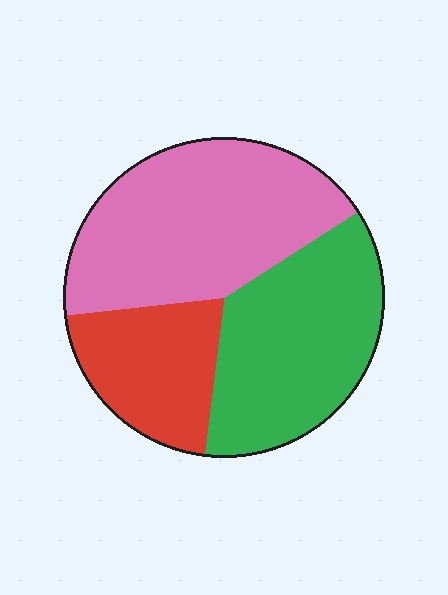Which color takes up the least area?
Red, at roughly 20%.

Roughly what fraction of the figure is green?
Green covers about 35% of the figure.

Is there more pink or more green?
Pink.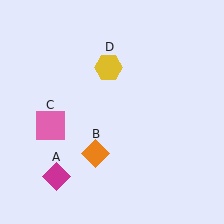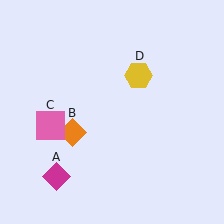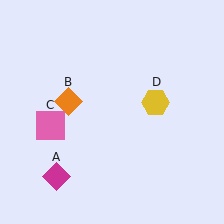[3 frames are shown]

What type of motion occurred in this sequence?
The orange diamond (object B), yellow hexagon (object D) rotated clockwise around the center of the scene.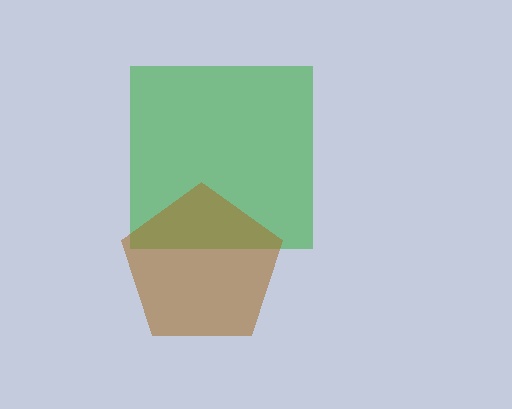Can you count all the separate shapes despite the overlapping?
Yes, there are 2 separate shapes.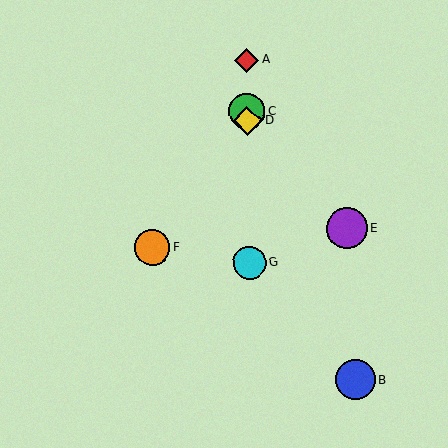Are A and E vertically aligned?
No, A is at x≈246 and E is at x≈347.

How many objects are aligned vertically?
4 objects (A, C, D, G) are aligned vertically.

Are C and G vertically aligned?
Yes, both are at x≈247.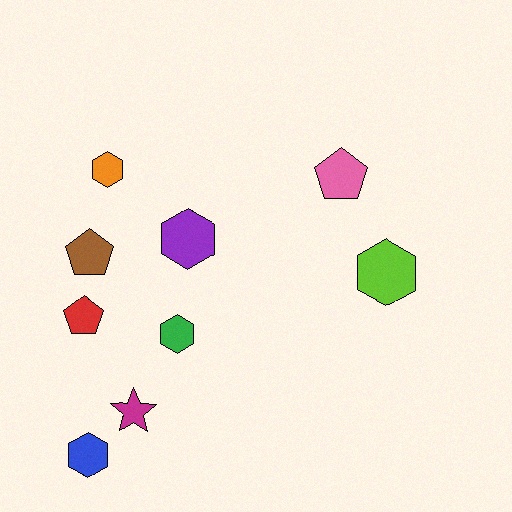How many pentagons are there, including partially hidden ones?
There are 3 pentagons.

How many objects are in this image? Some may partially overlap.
There are 9 objects.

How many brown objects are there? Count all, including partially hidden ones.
There is 1 brown object.